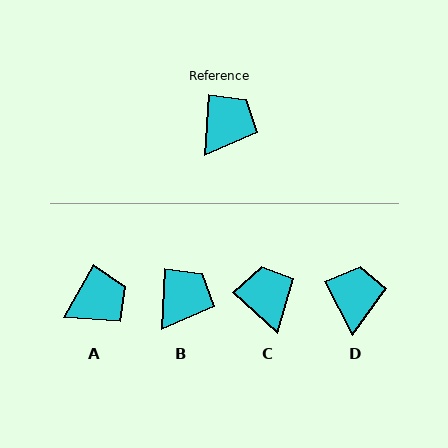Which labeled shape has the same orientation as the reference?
B.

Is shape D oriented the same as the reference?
No, it is off by about 30 degrees.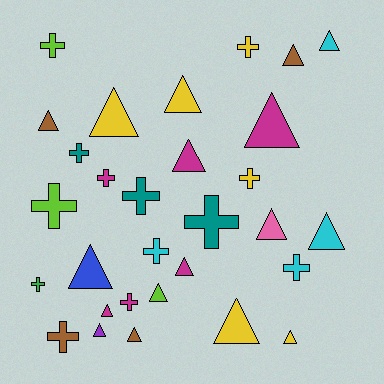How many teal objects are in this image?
There are 3 teal objects.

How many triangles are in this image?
There are 17 triangles.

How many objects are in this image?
There are 30 objects.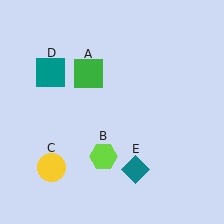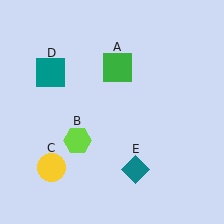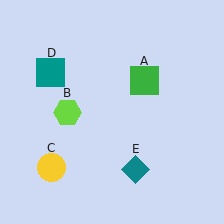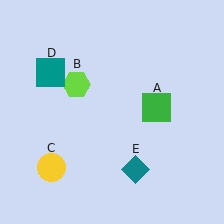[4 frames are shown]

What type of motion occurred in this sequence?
The green square (object A), lime hexagon (object B) rotated clockwise around the center of the scene.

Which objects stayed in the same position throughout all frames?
Yellow circle (object C) and teal square (object D) and teal diamond (object E) remained stationary.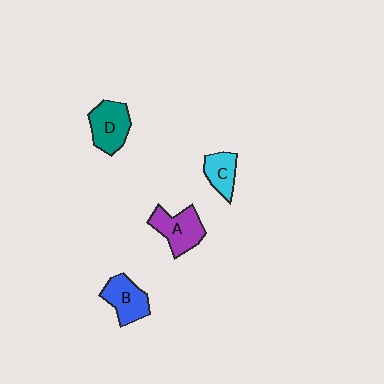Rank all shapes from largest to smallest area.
From largest to smallest: A (purple), D (teal), B (blue), C (cyan).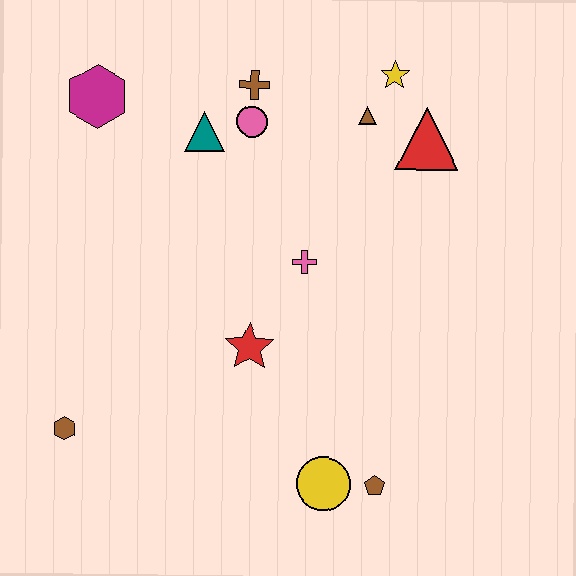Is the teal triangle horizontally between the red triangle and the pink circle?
No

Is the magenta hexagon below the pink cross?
No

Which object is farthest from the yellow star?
The brown hexagon is farthest from the yellow star.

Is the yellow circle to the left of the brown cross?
No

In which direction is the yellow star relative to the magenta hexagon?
The yellow star is to the right of the magenta hexagon.